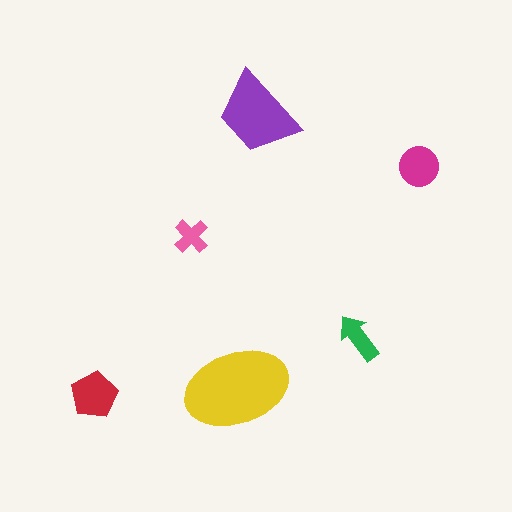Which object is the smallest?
The pink cross.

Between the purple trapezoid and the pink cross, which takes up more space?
The purple trapezoid.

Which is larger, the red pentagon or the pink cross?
The red pentagon.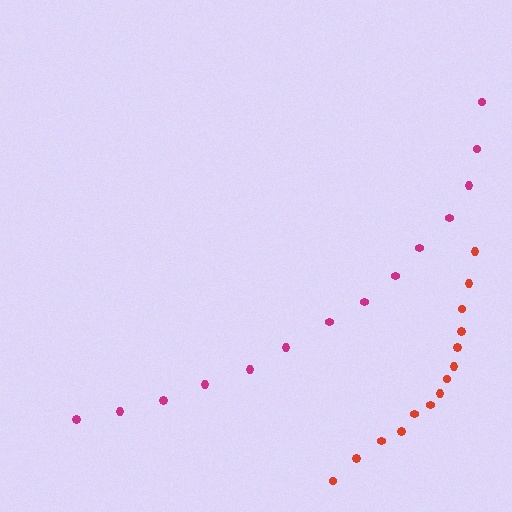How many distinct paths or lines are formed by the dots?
There are 2 distinct paths.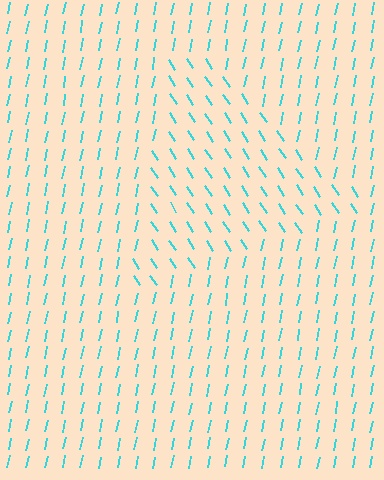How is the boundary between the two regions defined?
The boundary is defined purely by a change in line orientation (approximately 45 degrees difference). All lines are the same color and thickness.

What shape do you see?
I see a triangle.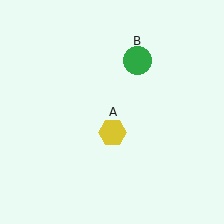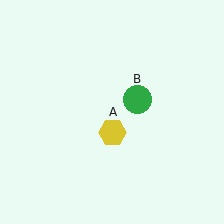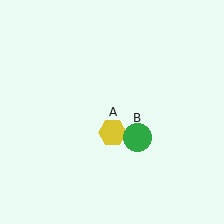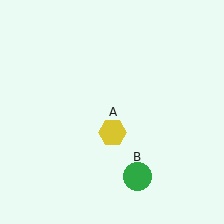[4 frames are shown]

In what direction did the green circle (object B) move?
The green circle (object B) moved down.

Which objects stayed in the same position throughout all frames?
Yellow hexagon (object A) remained stationary.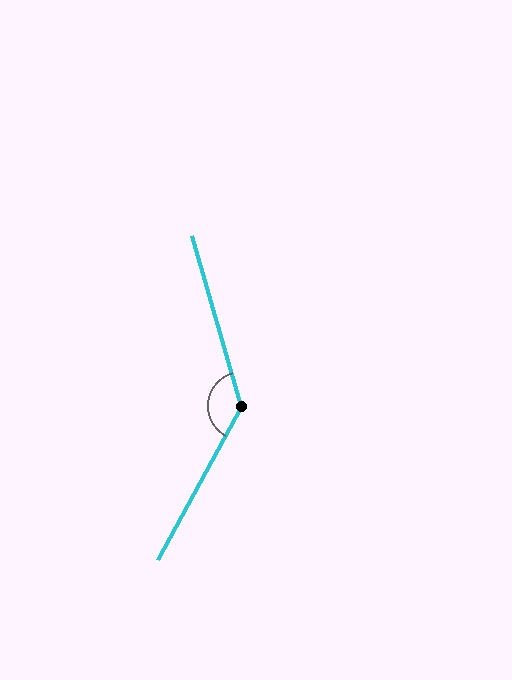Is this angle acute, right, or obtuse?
It is obtuse.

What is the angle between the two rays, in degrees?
Approximately 135 degrees.